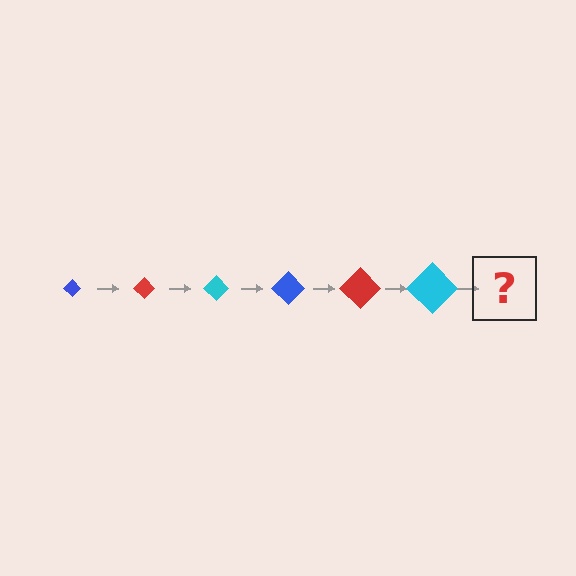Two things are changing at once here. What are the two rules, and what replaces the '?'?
The two rules are that the diamond grows larger each step and the color cycles through blue, red, and cyan. The '?' should be a blue diamond, larger than the previous one.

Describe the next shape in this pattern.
It should be a blue diamond, larger than the previous one.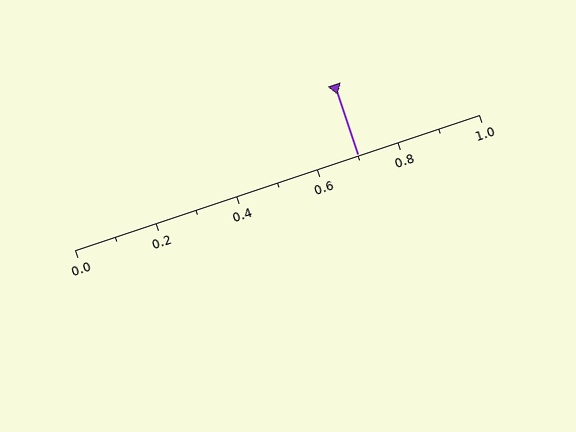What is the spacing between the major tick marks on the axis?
The major ticks are spaced 0.2 apart.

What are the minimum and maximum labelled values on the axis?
The axis runs from 0.0 to 1.0.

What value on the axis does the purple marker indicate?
The marker indicates approximately 0.7.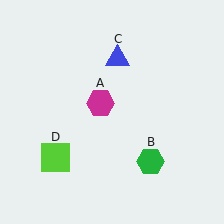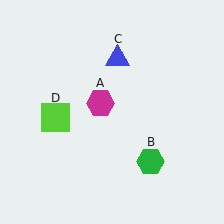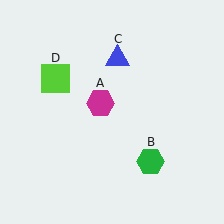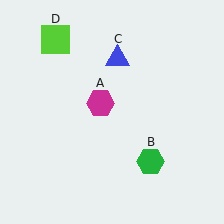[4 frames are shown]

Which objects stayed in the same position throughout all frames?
Magenta hexagon (object A) and green hexagon (object B) and blue triangle (object C) remained stationary.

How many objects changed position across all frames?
1 object changed position: lime square (object D).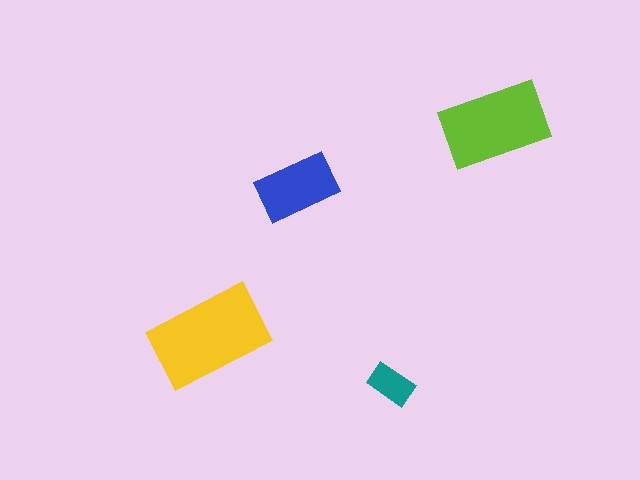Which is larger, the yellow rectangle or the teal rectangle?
The yellow one.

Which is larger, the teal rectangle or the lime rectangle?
The lime one.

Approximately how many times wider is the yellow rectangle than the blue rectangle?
About 1.5 times wider.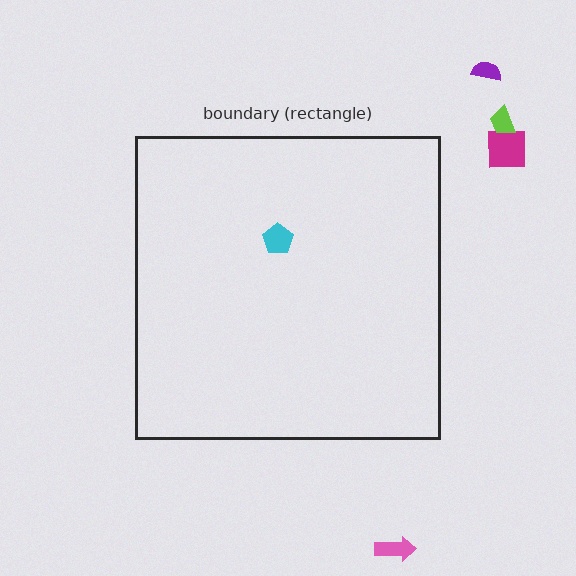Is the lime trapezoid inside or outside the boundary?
Outside.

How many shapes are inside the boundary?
1 inside, 4 outside.